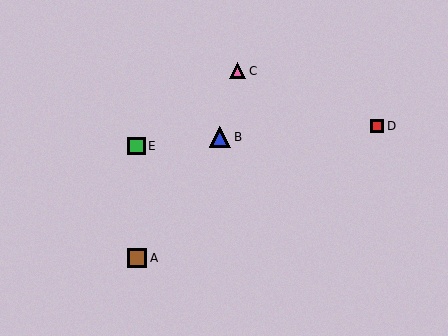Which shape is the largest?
The blue triangle (labeled B) is the largest.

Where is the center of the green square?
The center of the green square is at (137, 146).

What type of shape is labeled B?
Shape B is a blue triangle.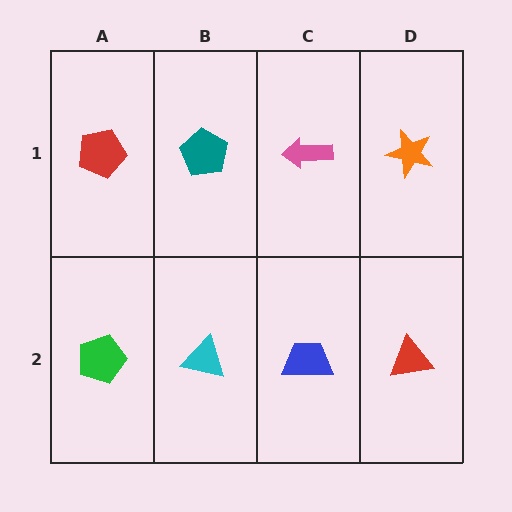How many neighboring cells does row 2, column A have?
2.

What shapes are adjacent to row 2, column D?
An orange star (row 1, column D), a blue trapezoid (row 2, column C).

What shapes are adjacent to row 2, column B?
A teal pentagon (row 1, column B), a green pentagon (row 2, column A), a blue trapezoid (row 2, column C).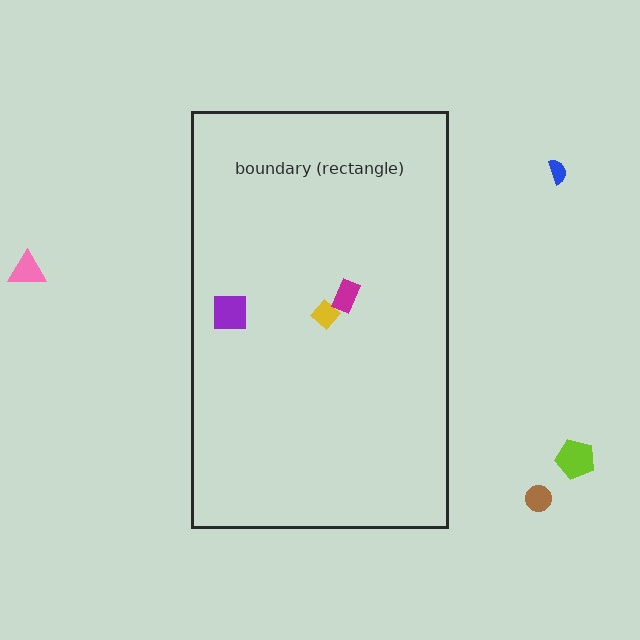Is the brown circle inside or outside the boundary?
Outside.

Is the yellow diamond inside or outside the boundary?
Inside.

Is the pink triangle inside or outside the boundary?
Outside.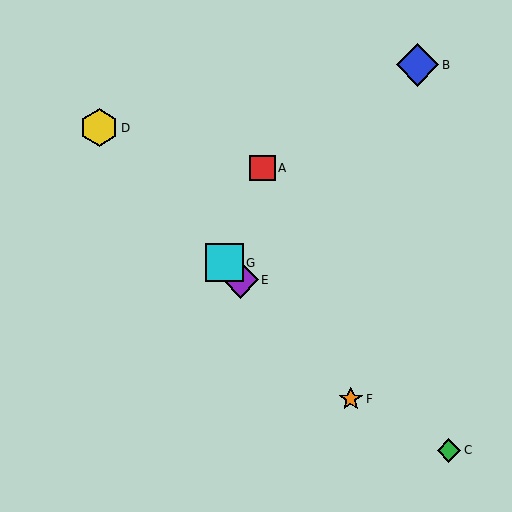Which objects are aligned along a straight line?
Objects D, E, F, G are aligned along a straight line.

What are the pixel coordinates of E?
Object E is at (240, 280).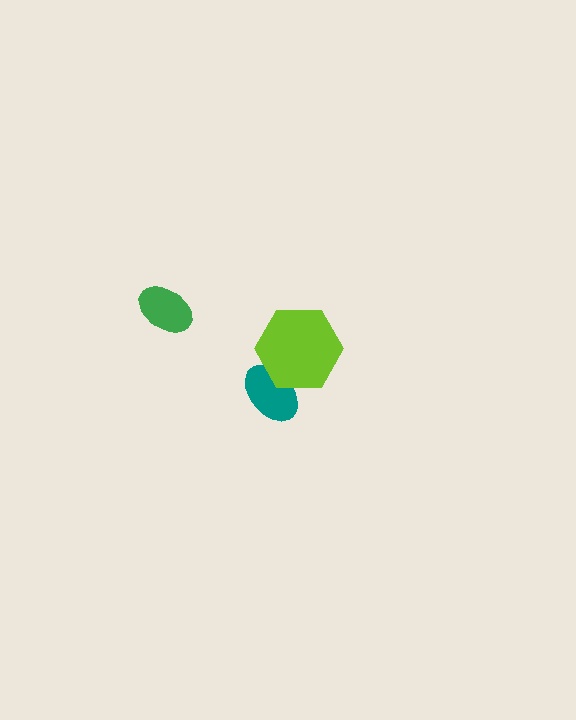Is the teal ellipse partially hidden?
Yes, it is partially covered by another shape.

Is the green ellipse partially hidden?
No, no other shape covers it.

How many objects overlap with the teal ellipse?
1 object overlaps with the teal ellipse.